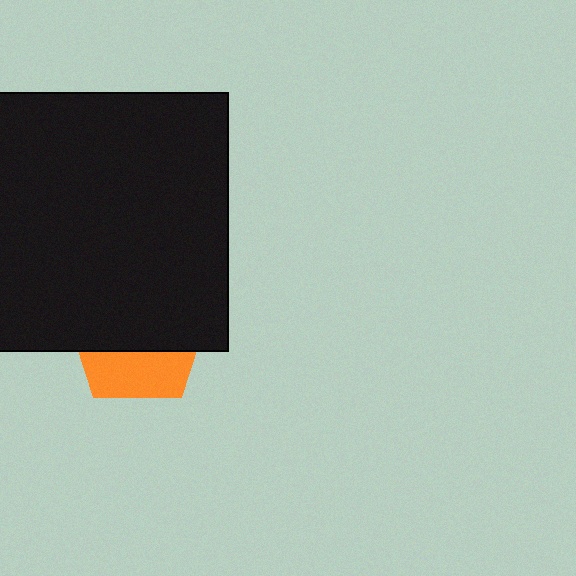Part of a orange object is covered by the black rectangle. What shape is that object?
It is a pentagon.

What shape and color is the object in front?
The object in front is a black rectangle.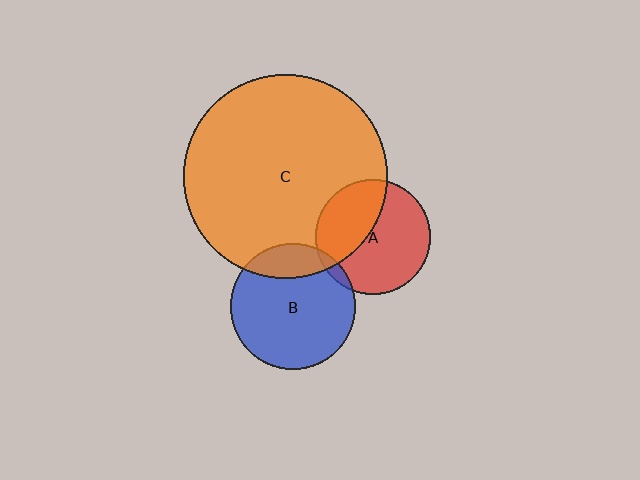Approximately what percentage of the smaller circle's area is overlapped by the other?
Approximately 40%.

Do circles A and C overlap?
Yes.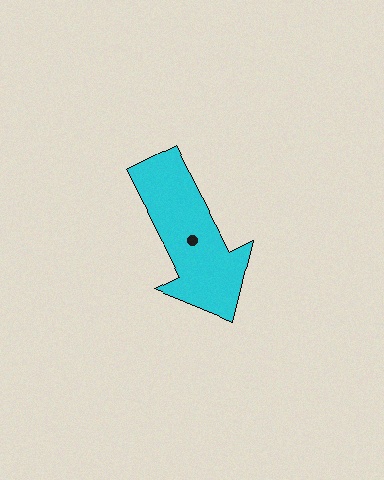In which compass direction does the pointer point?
Southeast.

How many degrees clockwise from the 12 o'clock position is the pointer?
Approximately 153 degrees.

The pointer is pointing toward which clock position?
Roughly 5 o'clock.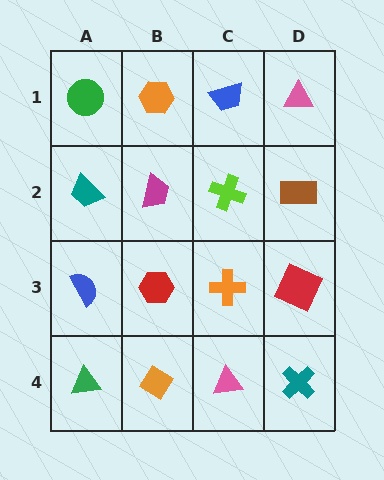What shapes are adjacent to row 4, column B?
A red hexagon (row 3, column B), a green triangle (row 4, column A), a pink triangle (row 4, column C).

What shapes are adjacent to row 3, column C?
A lime cross (row 2, column C), a pink triangle (row 4, column C), a red hexagon (row 3, column B), a red square (row 3, column D).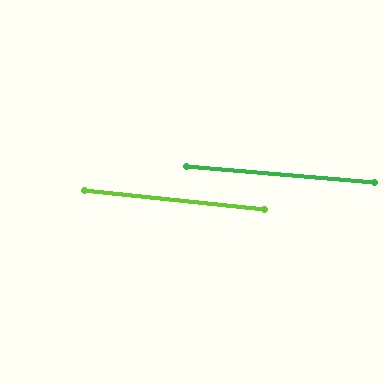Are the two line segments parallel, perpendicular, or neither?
Parallel — their directions differ by only 0.8°.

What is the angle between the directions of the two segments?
Approximately 1 degree.